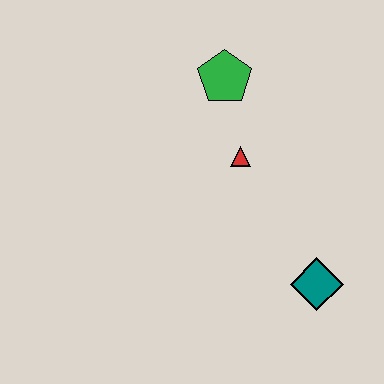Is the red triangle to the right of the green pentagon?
Yes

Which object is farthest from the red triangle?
The teal diamond is farthest from the red triangle.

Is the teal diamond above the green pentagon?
No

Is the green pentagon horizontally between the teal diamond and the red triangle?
No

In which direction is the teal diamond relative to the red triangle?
The teal diamond is below the red triangle.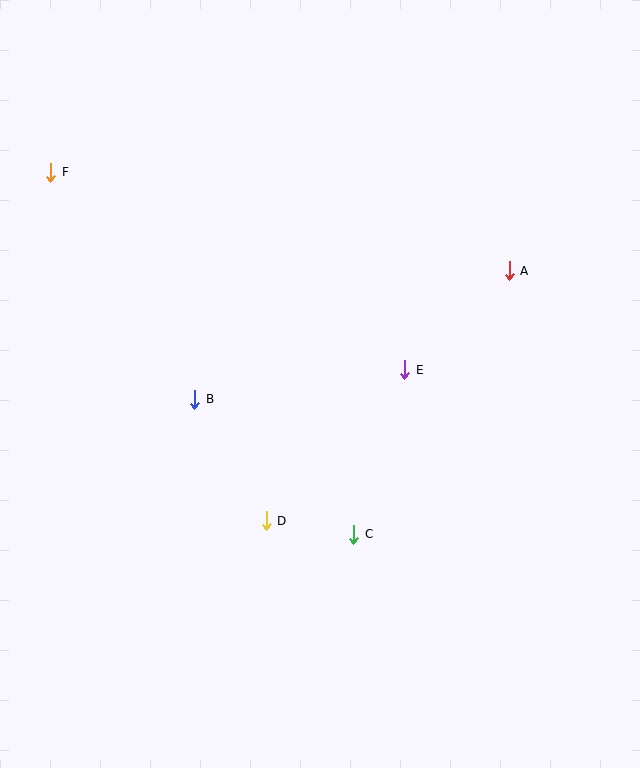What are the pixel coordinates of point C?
Point C is at (354, 534).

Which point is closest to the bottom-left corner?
Point D is closest to the bottom-left corner.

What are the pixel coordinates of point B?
Point B is at (195, 399).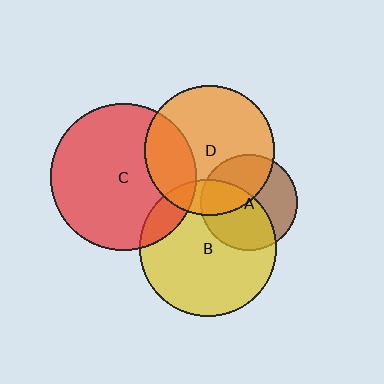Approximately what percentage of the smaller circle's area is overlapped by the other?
Approximately 15%.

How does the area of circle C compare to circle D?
Approximately 1.3 times.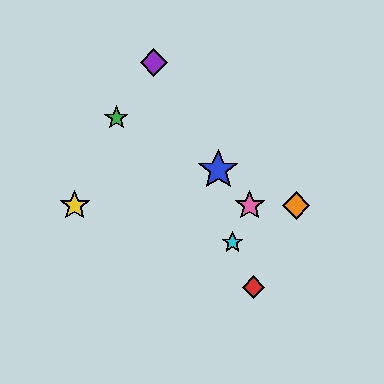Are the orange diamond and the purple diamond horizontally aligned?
No, the orange diamond is at y≈206 and the purple diamond is at y≈62.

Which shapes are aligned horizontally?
The yellow star, the orange diamond, the pink star are aligned horizontally.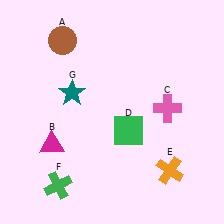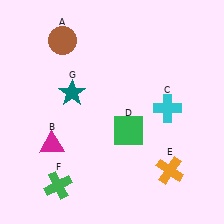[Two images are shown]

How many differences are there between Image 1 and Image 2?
There is 1 difference between the two images.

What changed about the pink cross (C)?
In Image 1, C is pink. In Image 2, it changed to cyan.